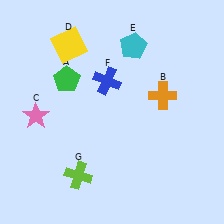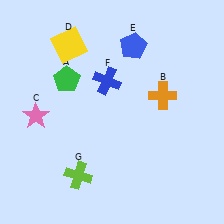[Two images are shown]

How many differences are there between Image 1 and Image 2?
There is 1 difference between the two images.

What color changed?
The pentagon (E) changed from cyan in Image 1 to blue in Image 2.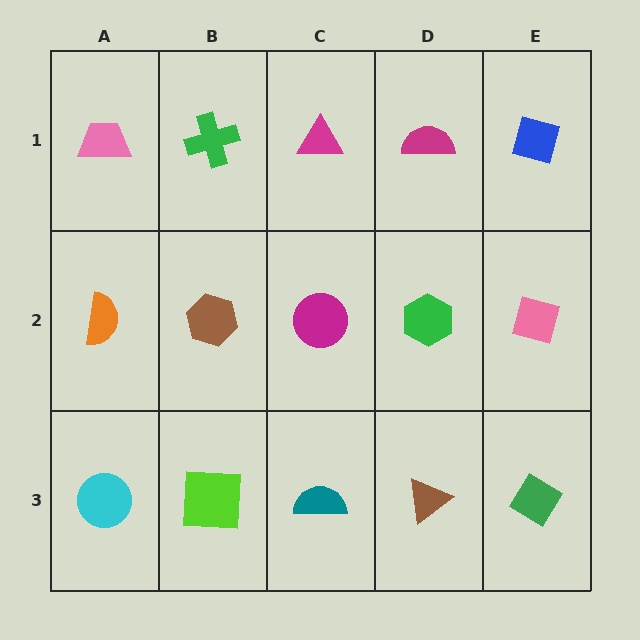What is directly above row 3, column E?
A pink diamond.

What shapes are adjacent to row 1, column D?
A green hexagon (row 2, column D), a magenta triangle (row 1, column C), a blue square (row 1, column E).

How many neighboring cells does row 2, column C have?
4.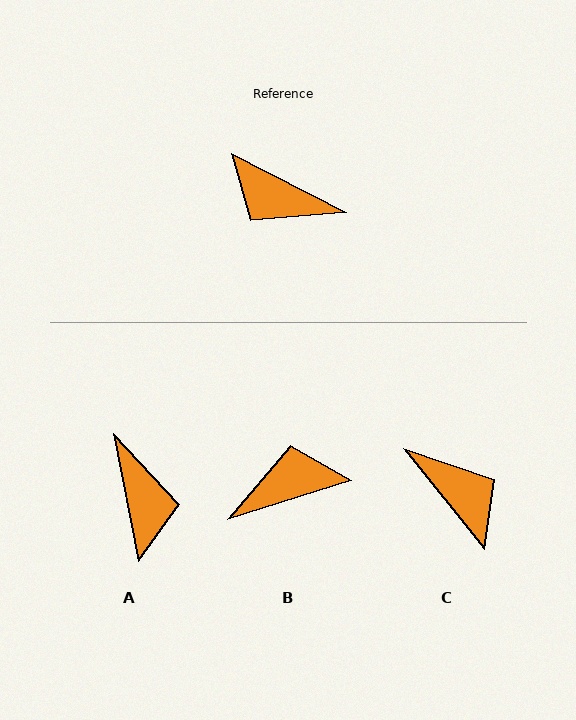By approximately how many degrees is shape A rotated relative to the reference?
Approximately 128 degrees counter-clockwise.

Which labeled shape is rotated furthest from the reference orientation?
C, about 156 degrees away.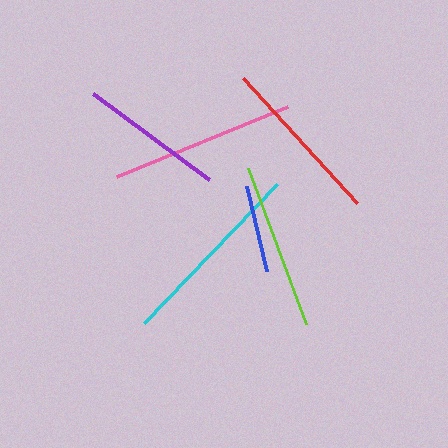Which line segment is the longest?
The cyan line is the longest at approximately 192 pixels.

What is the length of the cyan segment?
The cyan segment is approximately 192 pixels long.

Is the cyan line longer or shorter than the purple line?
The cyan line is longer than the purple line.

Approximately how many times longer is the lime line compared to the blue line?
The lime line is approximately 1.9 times the length of the blue line.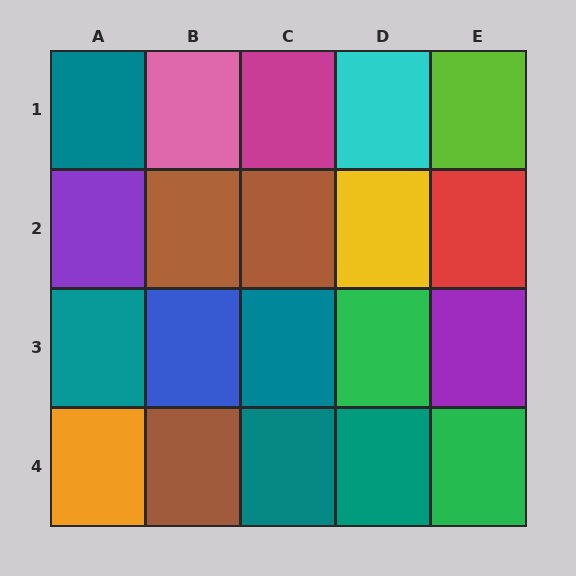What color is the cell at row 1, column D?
Cyan.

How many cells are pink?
1 cell is pink.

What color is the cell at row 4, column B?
Brown.